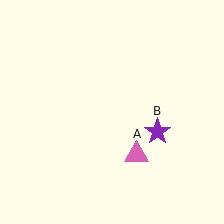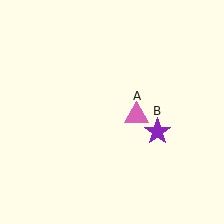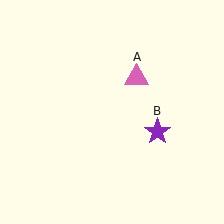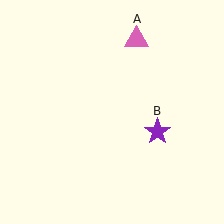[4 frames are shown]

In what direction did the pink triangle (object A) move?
The pink triangle (object A) moved up.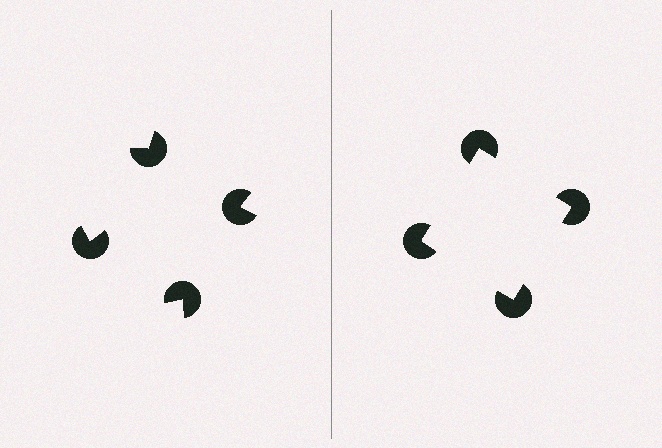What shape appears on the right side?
An illusory square.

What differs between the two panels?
The pac-man discs are positioned identically on both sides; only the wedge orientations differ. On the right they align to a square; on the left they are misaligned.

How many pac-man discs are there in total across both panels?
8 — 4 on each side.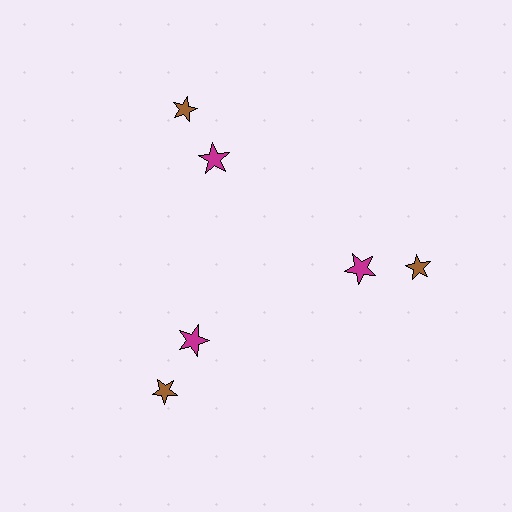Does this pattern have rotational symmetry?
Yes, this pattern has 3-fold rotational symmetry. It looks the same after rotating 120 degrees around the center.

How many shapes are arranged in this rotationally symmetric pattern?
There are 6 shapes, arranged in 3 groups of 2.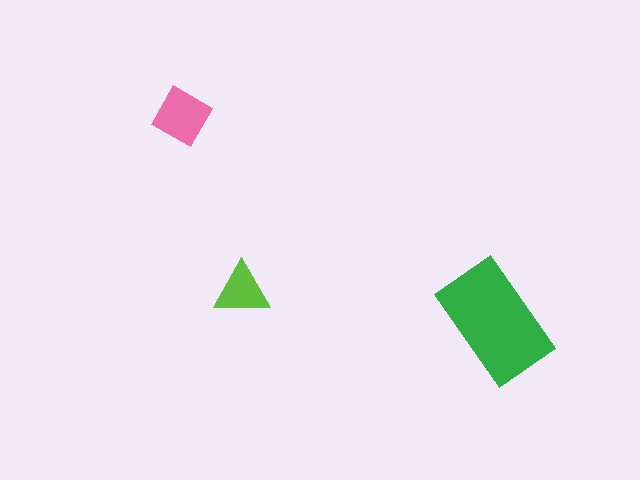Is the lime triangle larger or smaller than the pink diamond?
Smaller.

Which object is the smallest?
The lime triangle.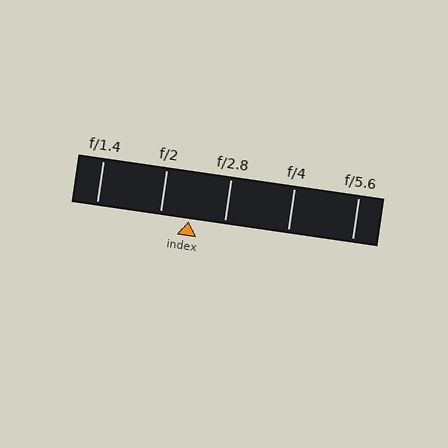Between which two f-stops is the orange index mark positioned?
The index mark is between f/2 and f/2.8.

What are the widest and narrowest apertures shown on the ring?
The widest aperture shown is f/1.4 and the narrowest is f/5.6.